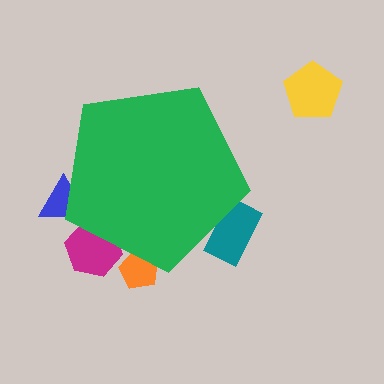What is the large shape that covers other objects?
A green pentagon.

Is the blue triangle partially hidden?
Yes, the blue triangle is partially hidden behind the green pentagon.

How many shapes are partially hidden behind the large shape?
4 shapes are partially hidden.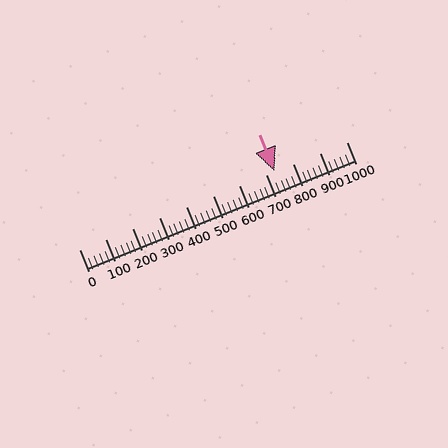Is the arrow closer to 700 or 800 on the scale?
The arrow is closer to 700.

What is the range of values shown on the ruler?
The ruler shows values from 0 to 1000.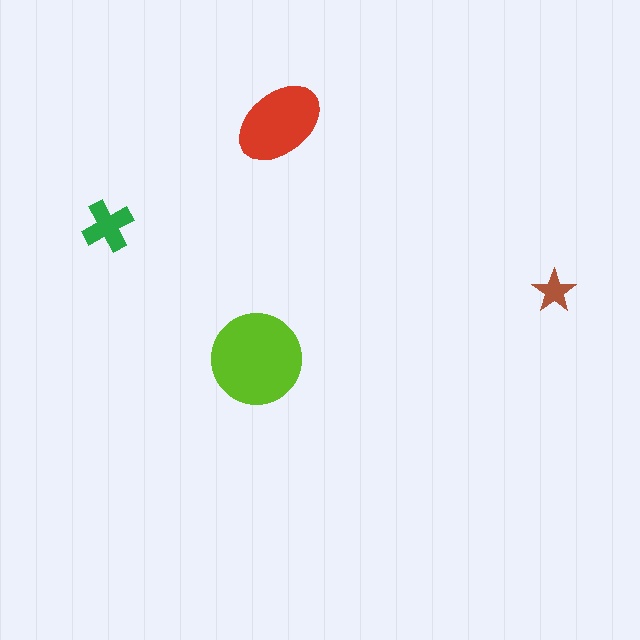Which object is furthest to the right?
The brown star is rightmost.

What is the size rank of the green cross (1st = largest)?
3rd.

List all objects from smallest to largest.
The brown star, the green cross, the red ellipse, the lime circle.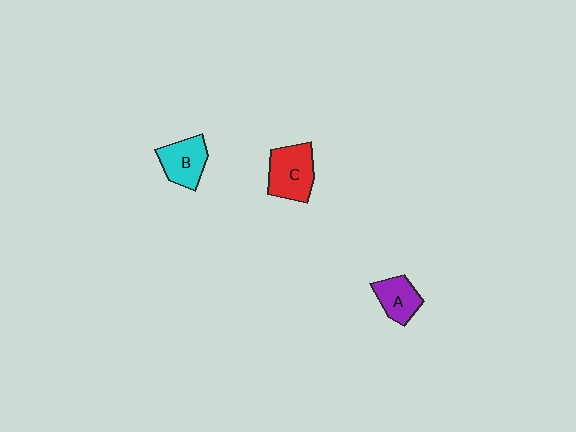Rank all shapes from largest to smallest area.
From largest to smallest: C (red), B (cyan), A (purple).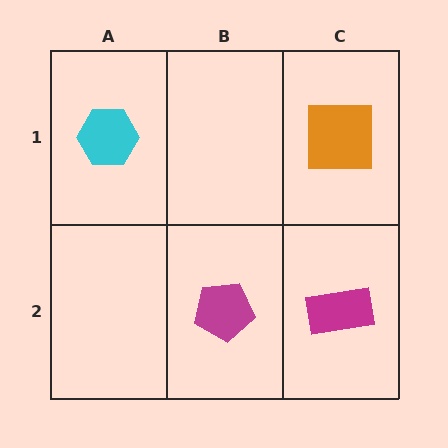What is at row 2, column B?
A magenta pentagon.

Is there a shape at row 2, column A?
No, that cell is empty.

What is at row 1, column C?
An orange square.